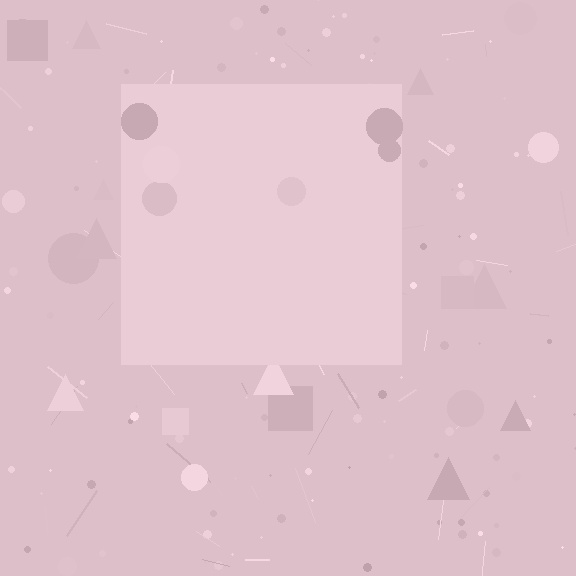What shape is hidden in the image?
A square is hidden in the image.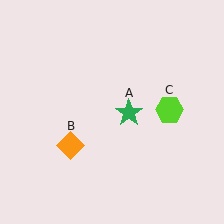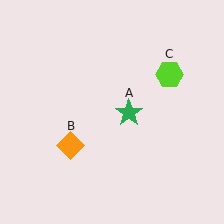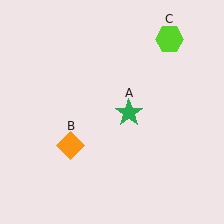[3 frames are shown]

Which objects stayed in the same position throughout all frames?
Green star (object A) and orange diamond (object B) remained stationary.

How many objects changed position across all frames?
1 object changed position: lime hexagon (object C).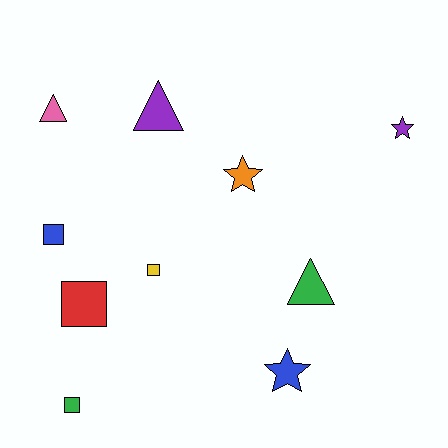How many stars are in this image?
There are 3 stars.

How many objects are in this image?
There are 10 objects.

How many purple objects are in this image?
There are 2 purple objects.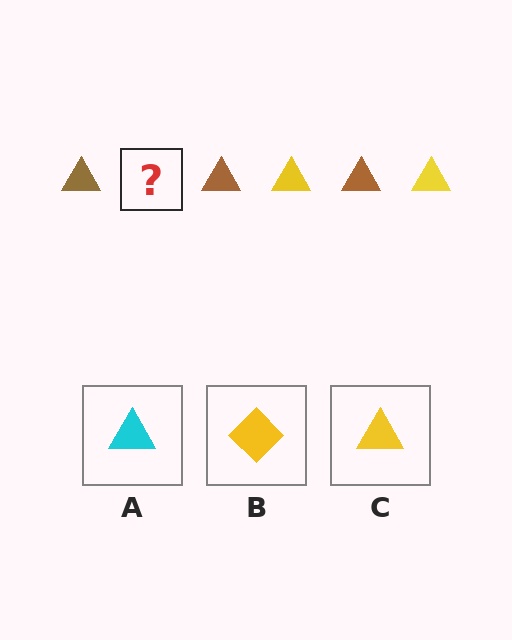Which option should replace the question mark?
Option C.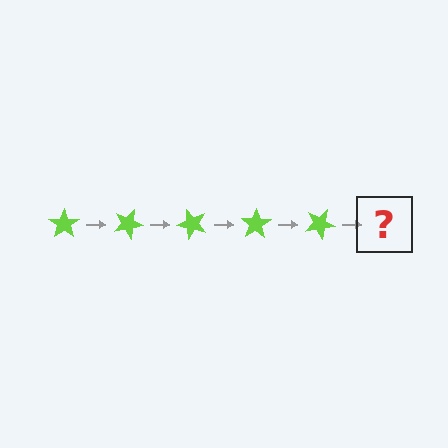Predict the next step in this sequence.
The next step is a lime star rotated 125 degrees.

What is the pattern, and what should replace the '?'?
The pattern is that the star rotates 25 degrees each step. The '?' should be a lime star rotated 125 degrees.